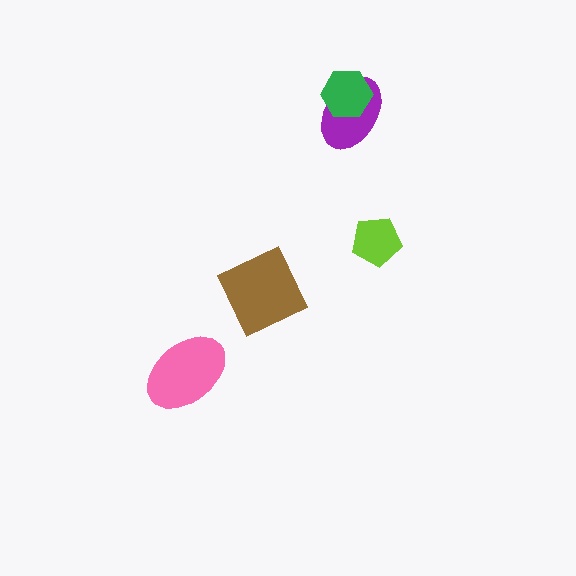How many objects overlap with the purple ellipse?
1 object overlaps with the purple ellipse.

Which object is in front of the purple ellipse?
The green hexagon is in front of the purple ellipse.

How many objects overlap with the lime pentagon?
0 objects overlap with the lime pentagon.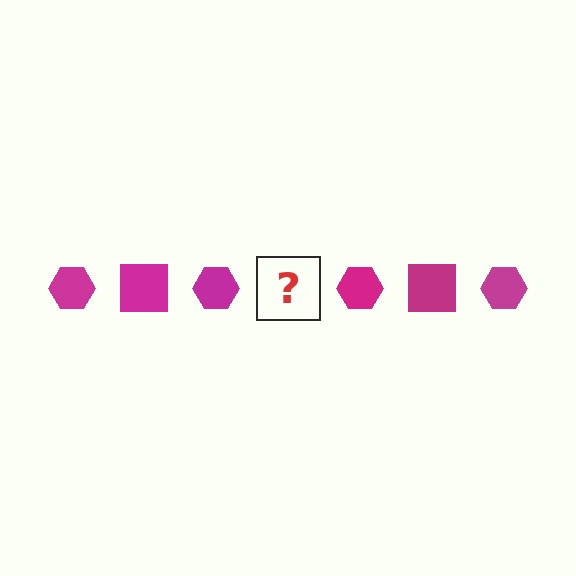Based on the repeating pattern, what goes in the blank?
The blank should be a magenta square.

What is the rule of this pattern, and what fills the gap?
The rule is that the pattern cycles through hexagon, square shapes in magenta. The gap should be filled with a magenta square.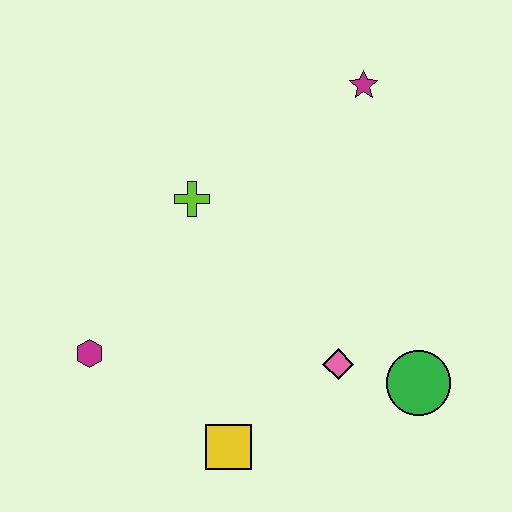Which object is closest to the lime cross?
The magenta hexagon is closest to the lime cross.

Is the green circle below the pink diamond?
Yes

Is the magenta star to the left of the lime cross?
No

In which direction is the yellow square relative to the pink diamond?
The yellow square is to the left of the pink diamond.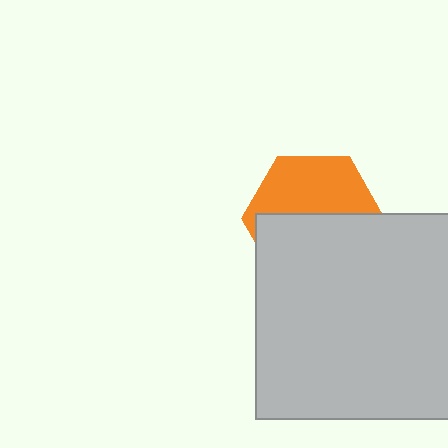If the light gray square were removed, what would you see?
You would see the complete orange hexagon.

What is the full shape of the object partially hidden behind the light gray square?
The partially hidden object is an orange hexagon.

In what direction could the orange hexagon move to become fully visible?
The orange hexagon could move up. That would shift it out from behind the light gray square entirely.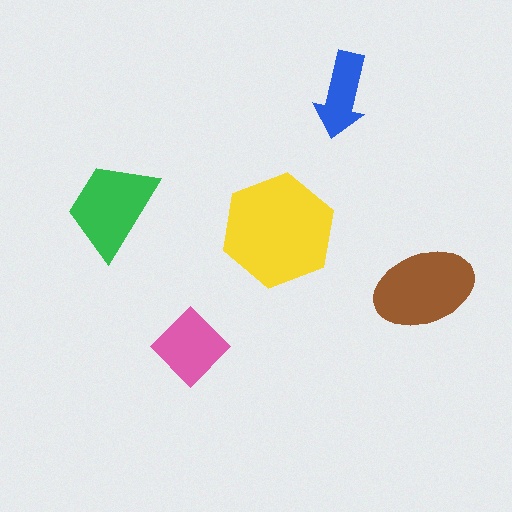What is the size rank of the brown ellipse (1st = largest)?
2nd.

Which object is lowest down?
The pink diamond is bottommost.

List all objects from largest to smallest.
The yellow hexagon, the brown ellipse, the green trapezoid, the pink diamond, the blue arrow.